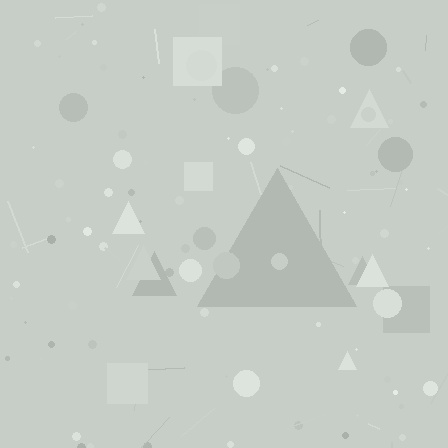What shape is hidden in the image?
A triangle is hidden in the image.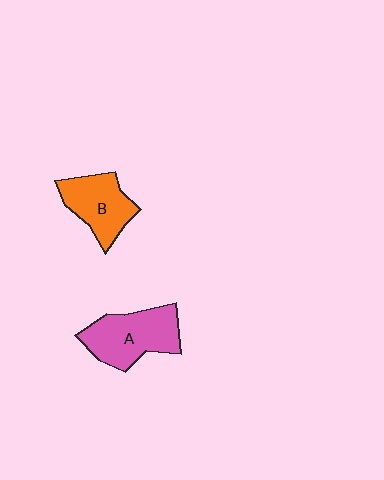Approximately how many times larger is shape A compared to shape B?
Approximately 1.2 times.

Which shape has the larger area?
Shape A (pink).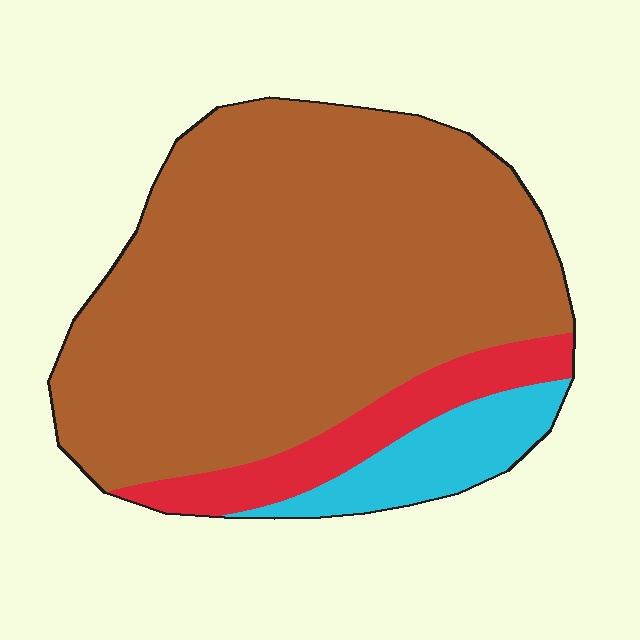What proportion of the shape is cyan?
Cyan takes up about one tenth (1/10) of the shape.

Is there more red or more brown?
Brown.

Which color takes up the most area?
Brown, at roughly 80%.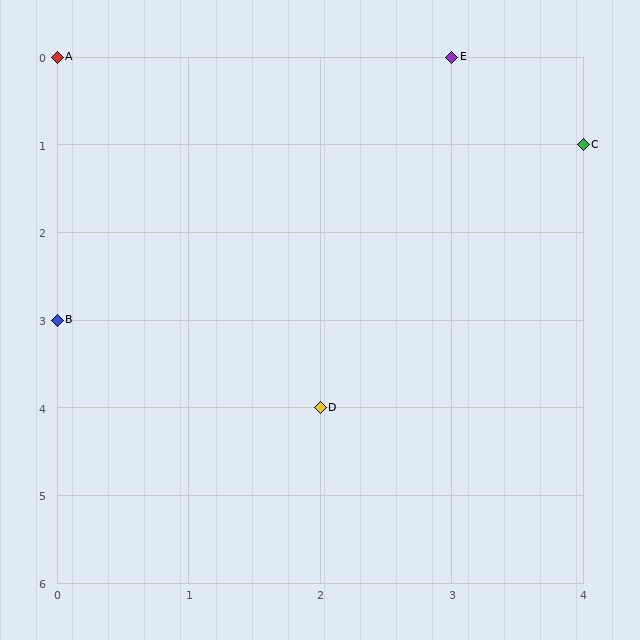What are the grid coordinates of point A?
Point A is at grid coordinates (0, 0).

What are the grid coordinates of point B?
Point B is at grid coordinates (0, 3).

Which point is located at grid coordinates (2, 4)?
Point D is at (2, 4).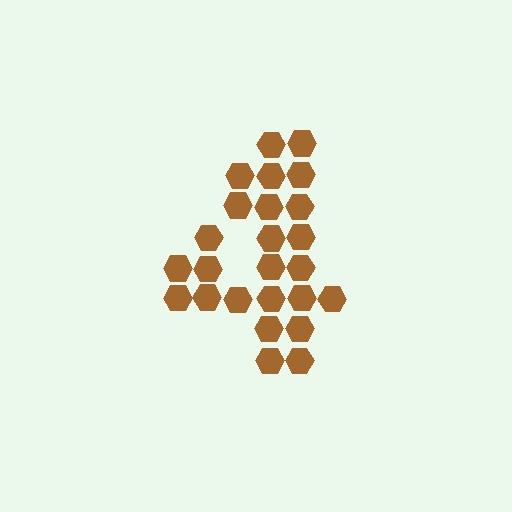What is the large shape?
The large shape is the digit 4.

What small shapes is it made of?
It is made of small hexagons.